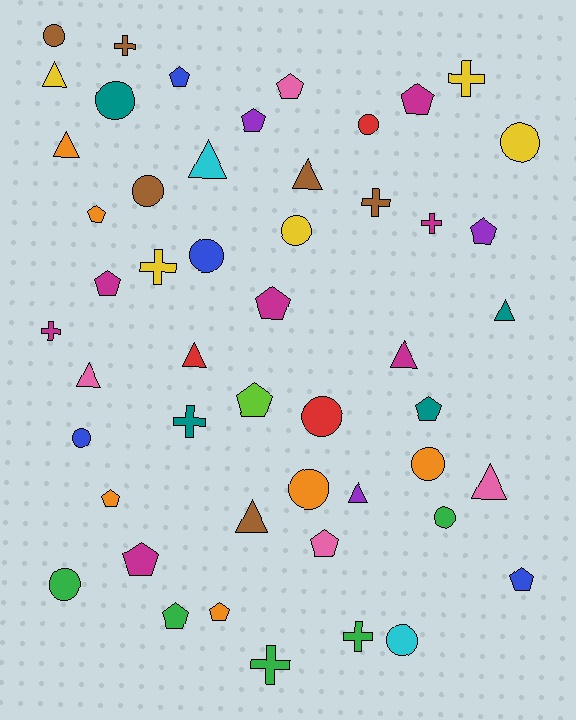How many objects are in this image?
There are 50 objects.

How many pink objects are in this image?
There are 4 pink objects.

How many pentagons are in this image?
There are 16 pentagons.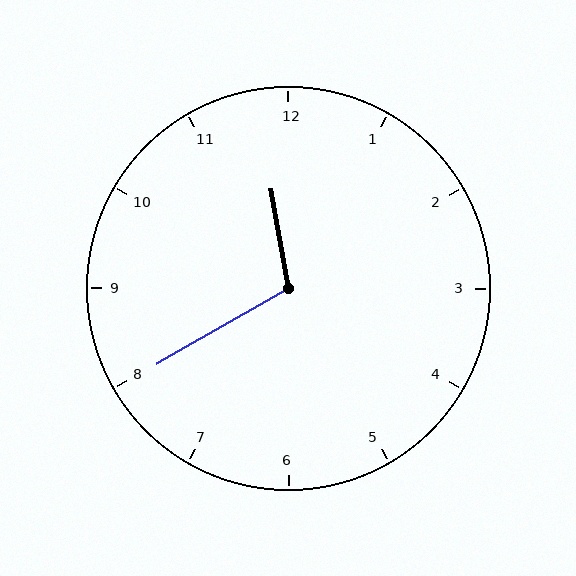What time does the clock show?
11:40.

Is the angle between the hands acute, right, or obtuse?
It is obtuse.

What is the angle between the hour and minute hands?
Approximately 110 degrees.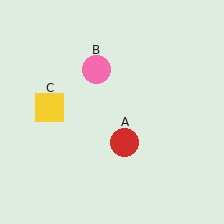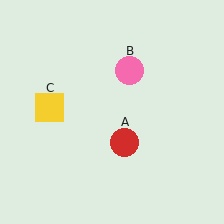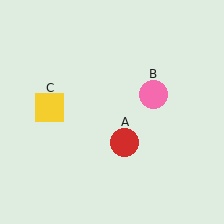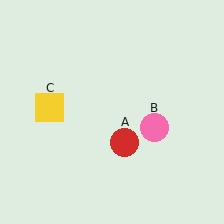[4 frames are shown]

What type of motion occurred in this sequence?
The pink circle (object B) rotated clockwise around the center of the scene.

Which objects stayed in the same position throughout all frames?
Red circle (object A) and yellow square (object C) remained stationary.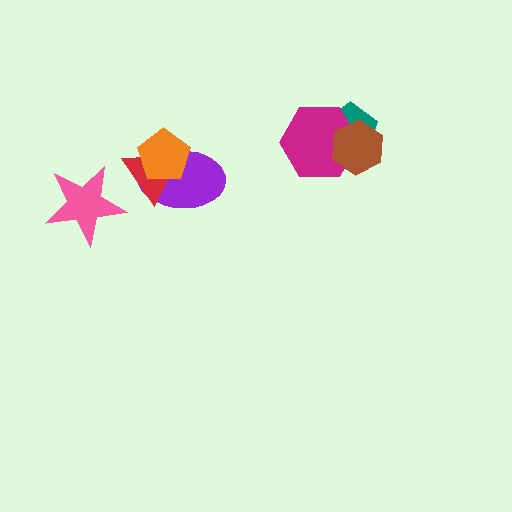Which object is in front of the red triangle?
The orange pentagon is in front of the red triangle.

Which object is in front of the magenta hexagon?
The brown hexagon is in front of the magenta hexagon.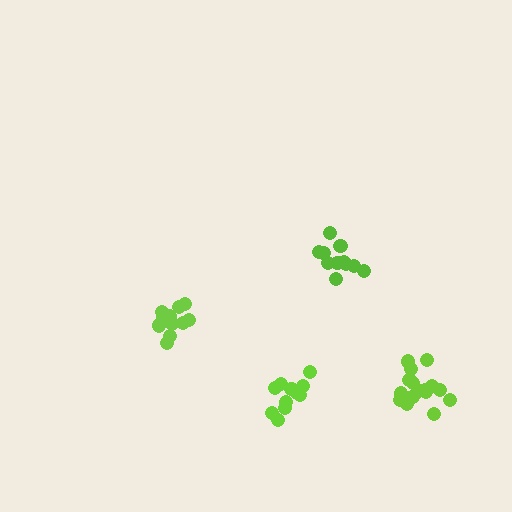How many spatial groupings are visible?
There are 4 spatial groupings.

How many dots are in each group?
Group 1: 11 dots, Group 2: 11 dots, Group 3: 17 dots, Group 4: 12 dots (51 total).